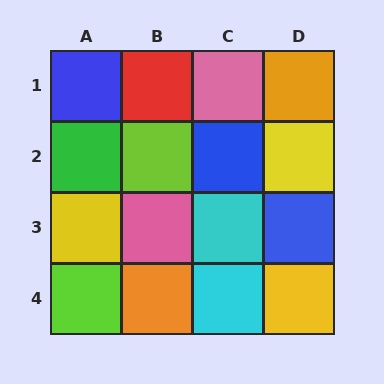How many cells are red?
1 cell is red.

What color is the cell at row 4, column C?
Cyan.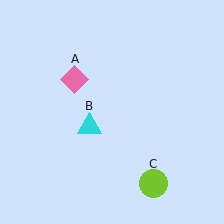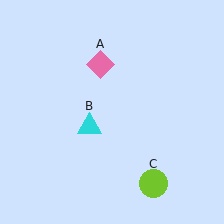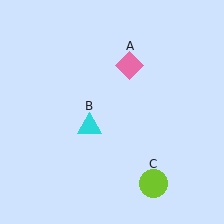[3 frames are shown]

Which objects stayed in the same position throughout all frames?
Cyan triangle (object B) and lime circle (object C) remained stationary.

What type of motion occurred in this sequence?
The pink diamond (object A) rotated clockwise around the center of the scene.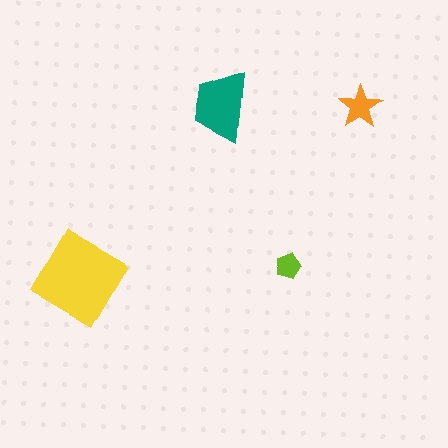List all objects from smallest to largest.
The lime pentagon, the orange star, the teal trapezoid, the yellow diamond.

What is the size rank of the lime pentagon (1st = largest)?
4th.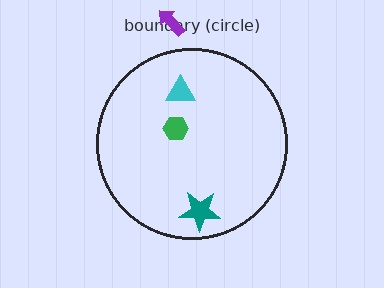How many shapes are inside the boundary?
3 inside, 1 outside.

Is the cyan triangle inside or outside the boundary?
Inside.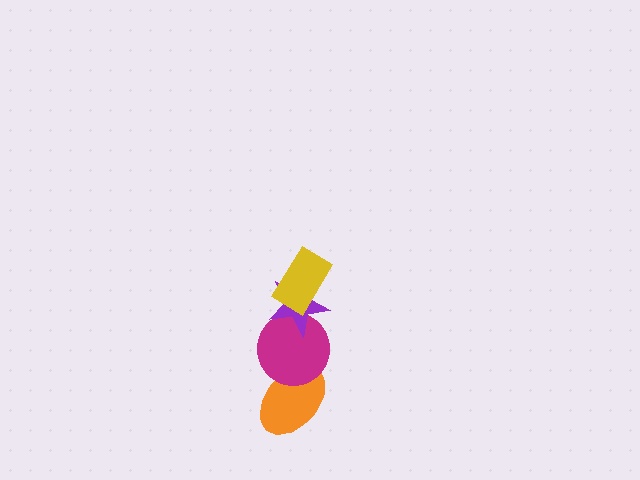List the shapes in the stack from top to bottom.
From top to bottom: the yellow rectangle, the purple star, the magenta circle, the orange ellipse.